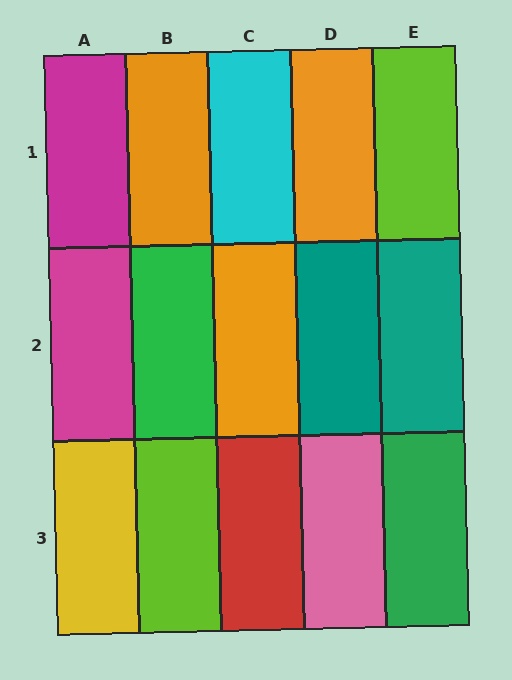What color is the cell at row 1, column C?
Cyan.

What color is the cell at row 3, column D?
Pink.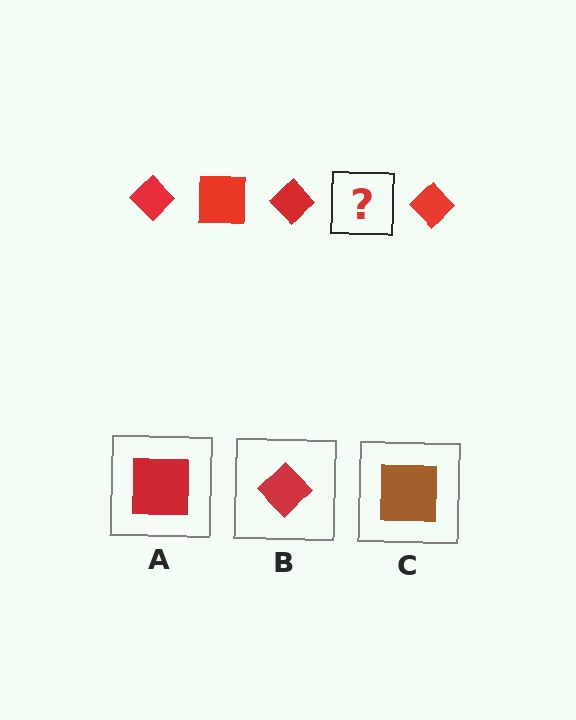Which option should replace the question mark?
Option A.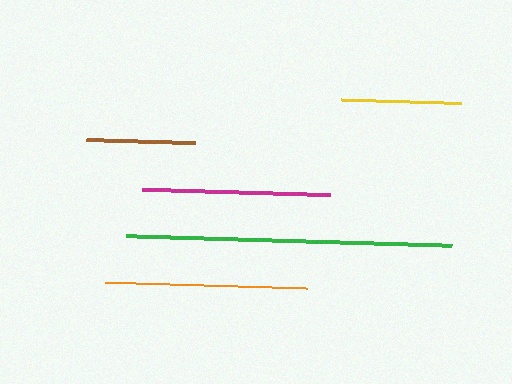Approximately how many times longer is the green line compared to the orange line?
The green line is approximately 1.6 times the length of the orange line.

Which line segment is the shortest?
The brown line is the shortest at approximately 109 pixels.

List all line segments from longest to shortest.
From longest to shortest: green, orange, magenta, yellow, brown.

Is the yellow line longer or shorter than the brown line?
The yellow line is longer than the brown line.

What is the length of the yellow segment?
The yellow segment is approximately 119 pixels long.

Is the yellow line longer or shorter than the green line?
The green line is longer than the yellow line.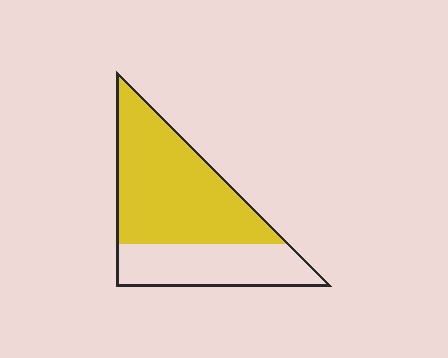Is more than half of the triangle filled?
Yes.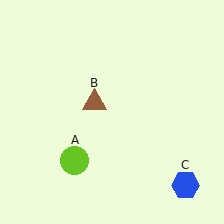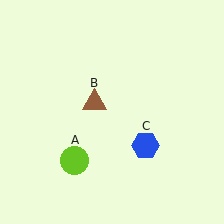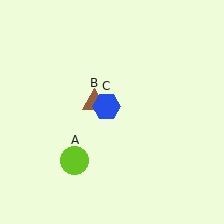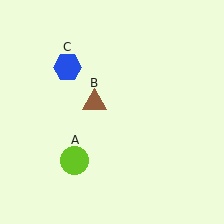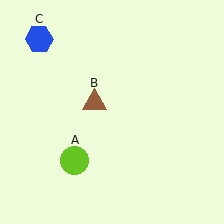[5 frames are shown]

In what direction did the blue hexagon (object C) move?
The blue hexagon (object C) moved up and to the left.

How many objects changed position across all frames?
1 object changed position: blue hexagon (object C).